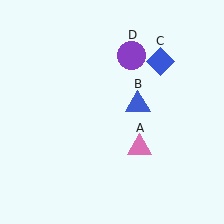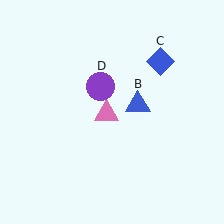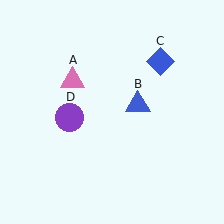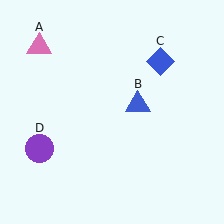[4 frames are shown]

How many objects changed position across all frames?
2 objects changed position: pink triangle (object A), purple circle (object D).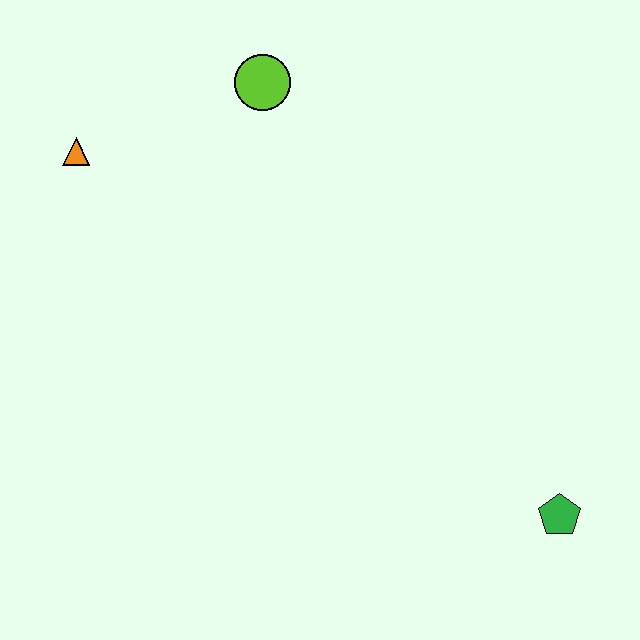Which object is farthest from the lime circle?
The green pentagon is farthest from the lime circle.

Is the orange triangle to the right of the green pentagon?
No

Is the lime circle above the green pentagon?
Yes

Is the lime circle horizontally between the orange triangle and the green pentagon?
Yes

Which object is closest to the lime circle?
The orange triangle is closest to the lime circle.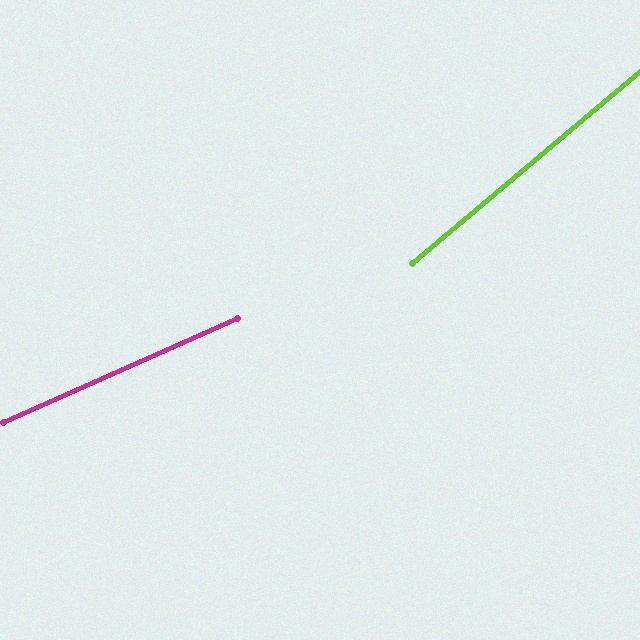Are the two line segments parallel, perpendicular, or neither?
Neither parallel nor perpendicular — they differ by about 16°.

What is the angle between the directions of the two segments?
Approximately 16 degrees.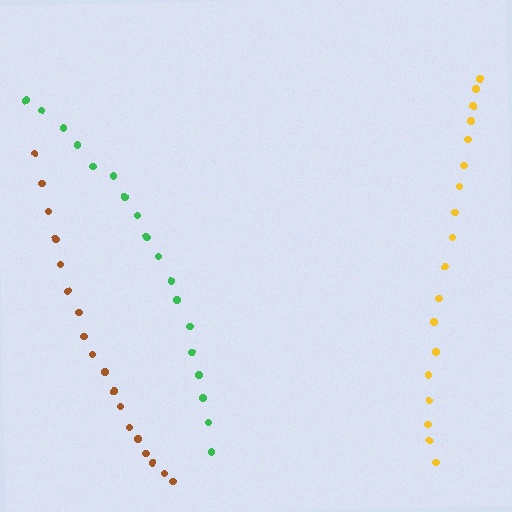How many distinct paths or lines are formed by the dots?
There are 3 distinct paths.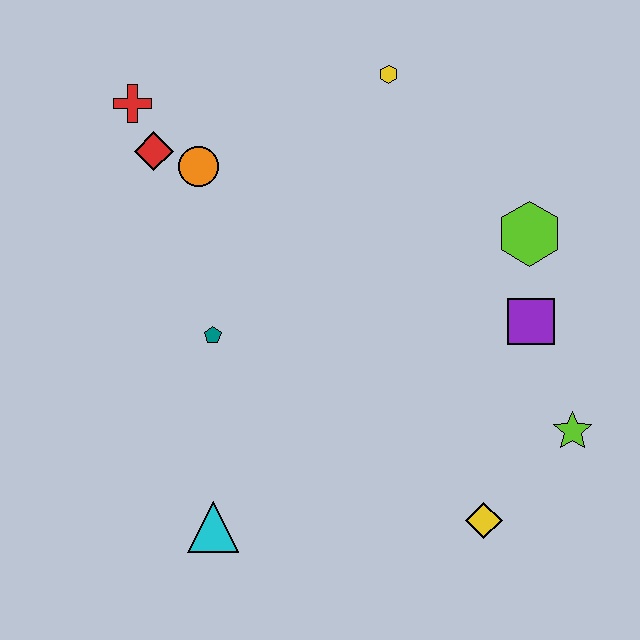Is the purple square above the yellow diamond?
Yes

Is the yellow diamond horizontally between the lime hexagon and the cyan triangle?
Yes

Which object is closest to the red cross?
The red diamond is closest to the red cross.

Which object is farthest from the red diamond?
The lime star is farthest from the red diamond.